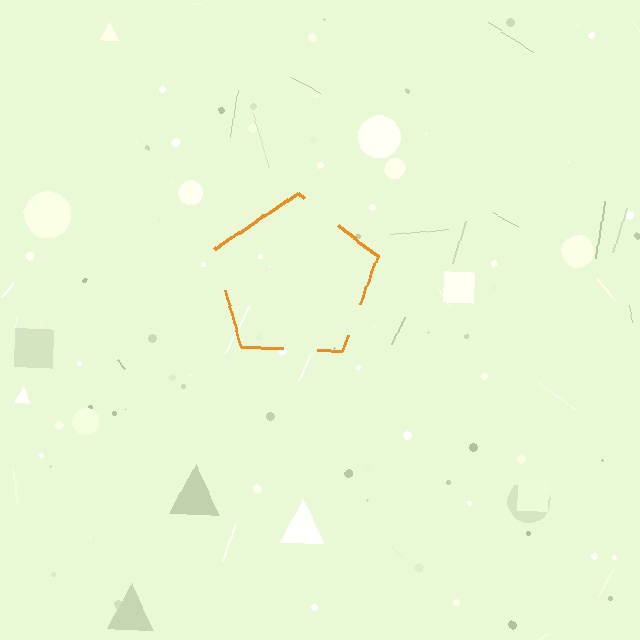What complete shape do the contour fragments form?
The contour fragments form a pentagon.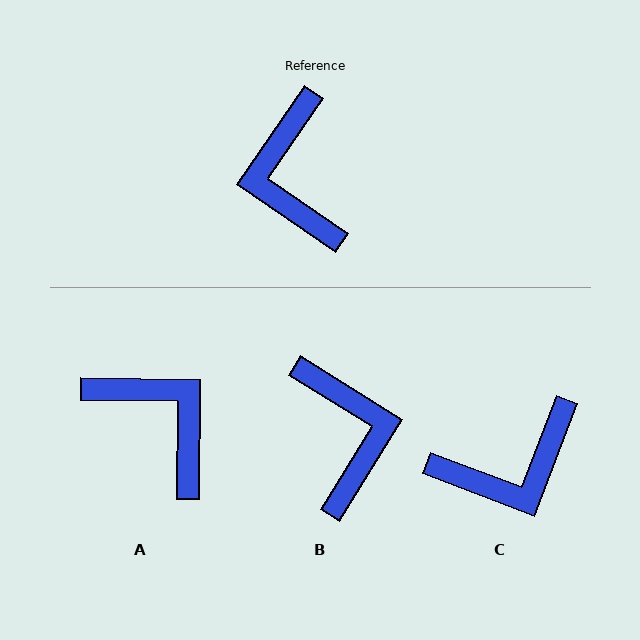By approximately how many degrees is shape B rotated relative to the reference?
Approximately 177 degrees clockwise.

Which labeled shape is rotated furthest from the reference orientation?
B, about 177 degrees away.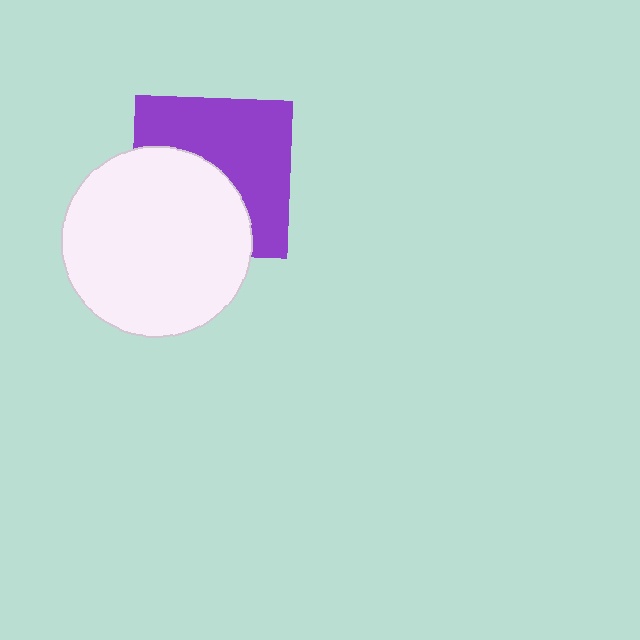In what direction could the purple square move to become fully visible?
The purple square could move toward the upper-right. That would shift it out from behind the white circle entirely.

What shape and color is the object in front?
The object in front is a white circle.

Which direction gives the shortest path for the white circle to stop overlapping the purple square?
Moving toward the lower-left gives the shortest separation.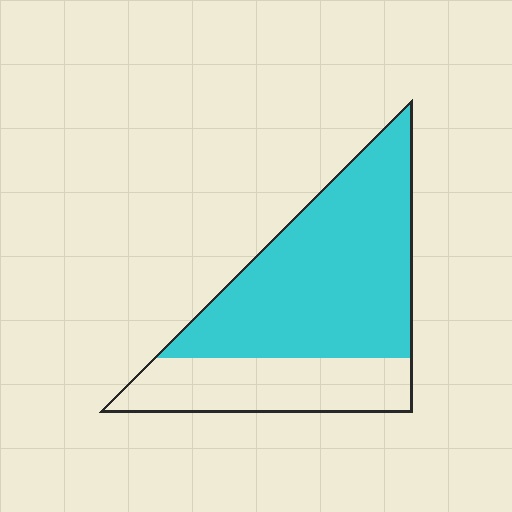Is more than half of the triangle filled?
Yes.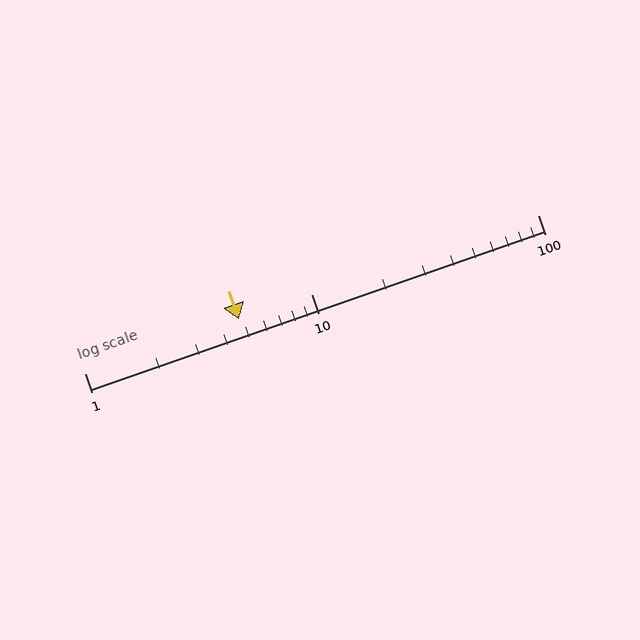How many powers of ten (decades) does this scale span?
The scale spans 2 decades, from 1 to 100.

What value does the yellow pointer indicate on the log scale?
The pointer indicates approximately 4.8.